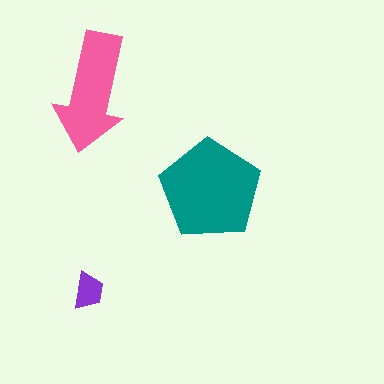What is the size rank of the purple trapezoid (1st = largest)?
3rd.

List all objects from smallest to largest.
The purple trapezoid, the pink arrow, the teal pentagon.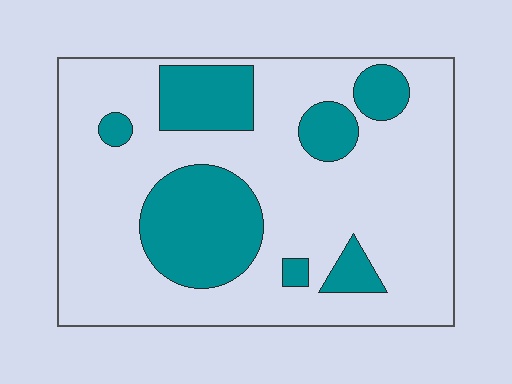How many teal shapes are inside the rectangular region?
7.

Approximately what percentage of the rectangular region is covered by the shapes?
Approximately 25%.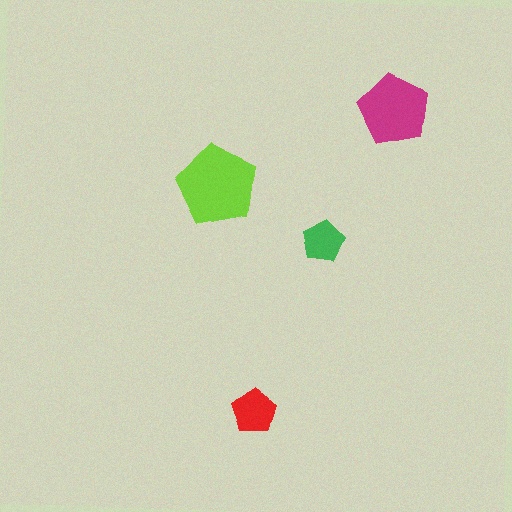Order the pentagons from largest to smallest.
the lime one, the magenta one, the red one, the green one.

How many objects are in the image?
There are 4 objects in the image.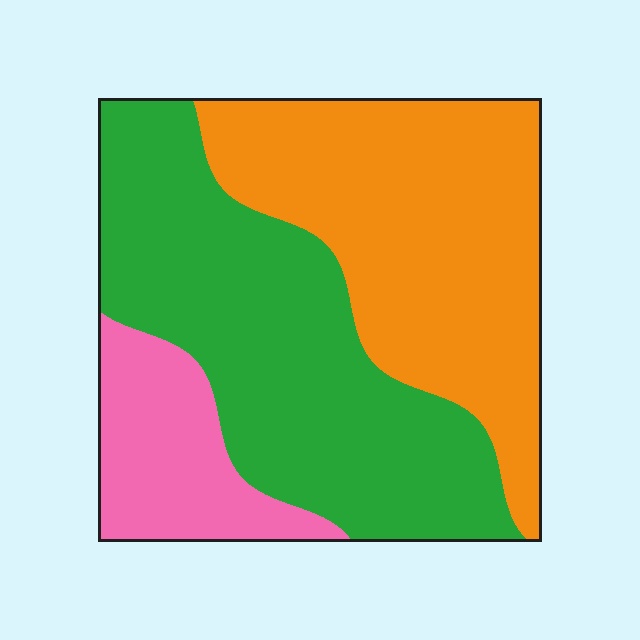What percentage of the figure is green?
Green covers around 45% of the figure.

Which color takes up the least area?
Pink, at roughly 15%.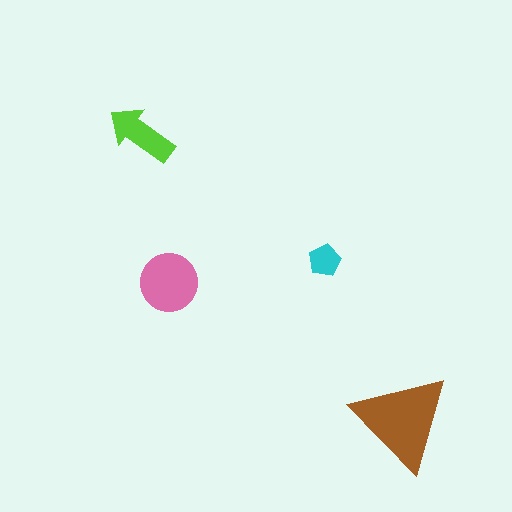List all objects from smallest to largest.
The cyan pentagon, the lime arrow, the pink circle, the brown triangle.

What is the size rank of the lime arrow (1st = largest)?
3rd.